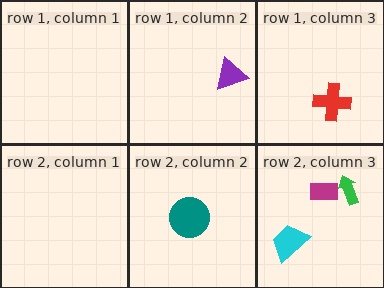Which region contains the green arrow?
The row 2, column 3 region.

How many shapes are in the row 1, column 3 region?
1.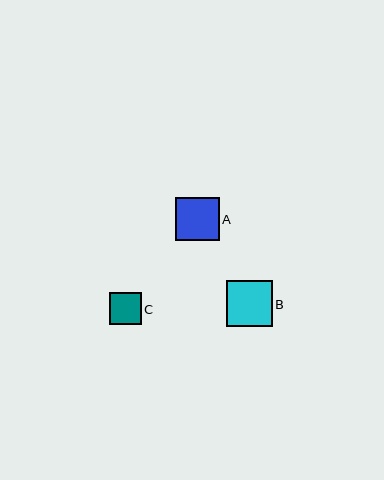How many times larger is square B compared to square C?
Square B is approximately 1.5 times the size of square C.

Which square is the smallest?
Square C is the smallest with a size of approximately 32 pixels.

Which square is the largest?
Square B is the largest with a size of approximately 46 pixels.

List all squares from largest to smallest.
From largest to smallest: B, A, C.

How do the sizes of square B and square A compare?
Square B and square A are approximately the same size.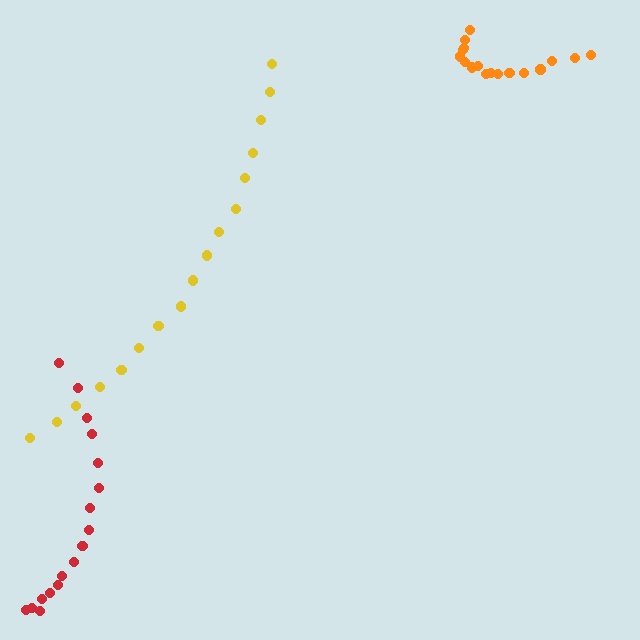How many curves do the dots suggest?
There are 3 distinct paths.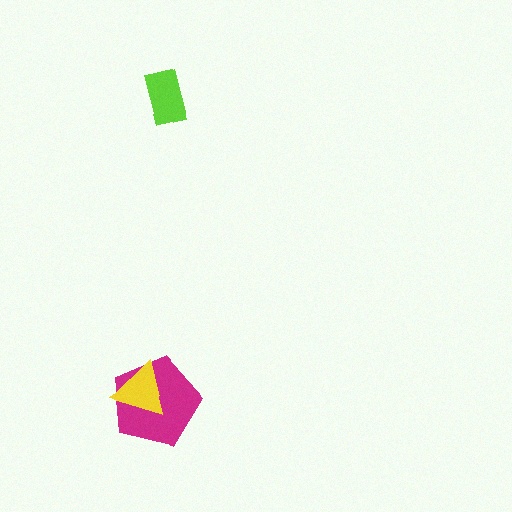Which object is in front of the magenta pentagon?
The yellow triangle is in front of the magenta pentagon.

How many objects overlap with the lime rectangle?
0 objects overlap with the lime rectangle.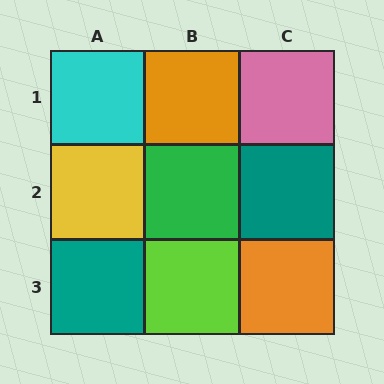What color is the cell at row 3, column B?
Lime.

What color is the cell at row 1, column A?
Cyan.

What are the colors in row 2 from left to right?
Yellow, green, teal.